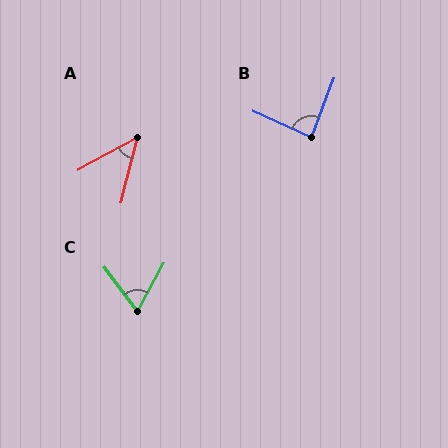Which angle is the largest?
B, at approximately 87 degrees.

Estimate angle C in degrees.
Approximately 65 degrees.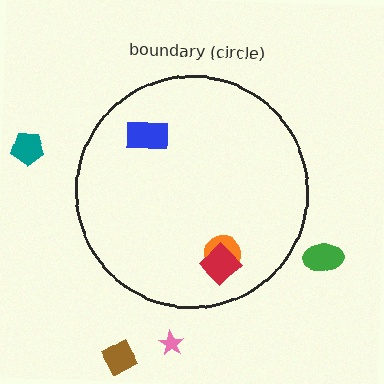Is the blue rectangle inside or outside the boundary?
Inside.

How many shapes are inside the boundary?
3 inside, 4 outside.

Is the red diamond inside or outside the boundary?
Inside.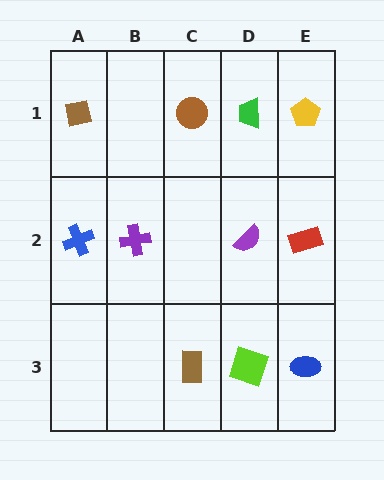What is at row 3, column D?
A lime square.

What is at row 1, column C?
A brown circle.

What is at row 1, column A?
A brown square.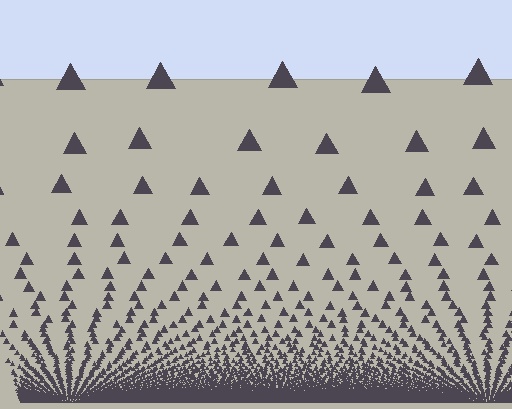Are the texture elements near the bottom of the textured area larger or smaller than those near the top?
Smaller. The gradient is inverted — elements near the bottom are smaller and denser.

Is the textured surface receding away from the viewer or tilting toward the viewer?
The surface appears to tilt toward the viewer. Texture elements get larger and sparser toward the top.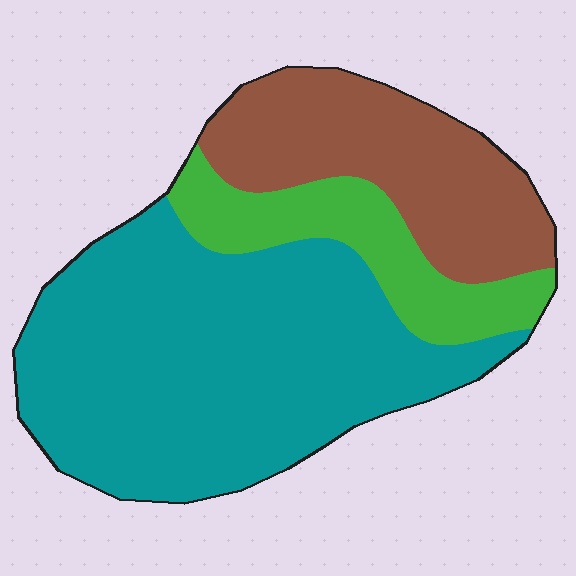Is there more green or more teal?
Teal.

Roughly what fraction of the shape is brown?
Brown covers about 25% of the shape.